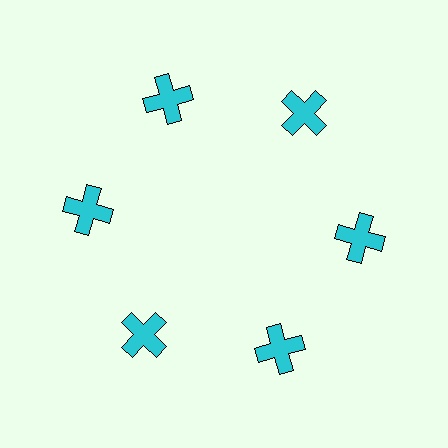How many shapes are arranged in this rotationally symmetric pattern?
There are 6 shapes, arranged in 6 groups of 1.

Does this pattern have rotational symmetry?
Yes, this pattern has 6-fold rotational symmetry. It looks the same after rotating 60 degrees around the center.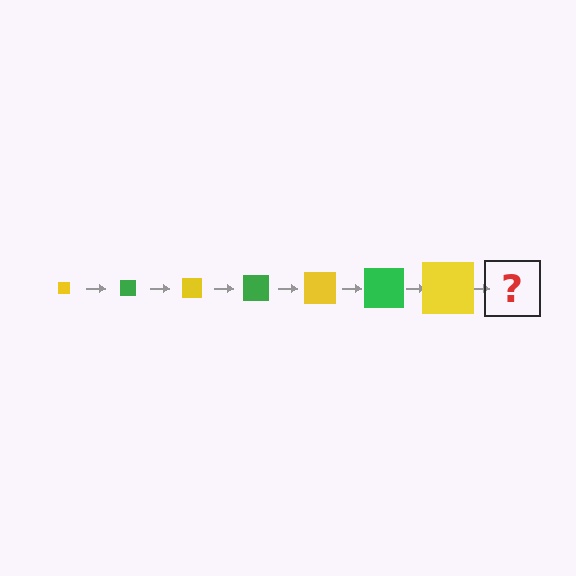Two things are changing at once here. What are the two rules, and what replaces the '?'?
The two rules are that the square grows larger each step and the color cycles through yellow and green. The '?' should be a green square, larger than the previous one.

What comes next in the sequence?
The next element should be a green square, larger than the previous one.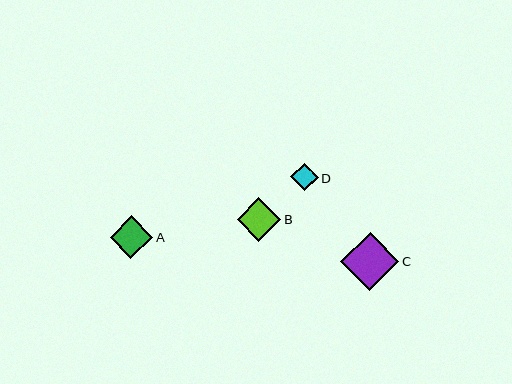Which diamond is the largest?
Diamond C is the largest with a size of approximately 58 pixels.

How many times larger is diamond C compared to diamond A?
Diamond C is approximately 1.4 times the size of diamond A.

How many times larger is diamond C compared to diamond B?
Diamond C is approximately 1.3 times the size of diamond B.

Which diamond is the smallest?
Diamond D is the smallest with a size of approximately 28 pixels.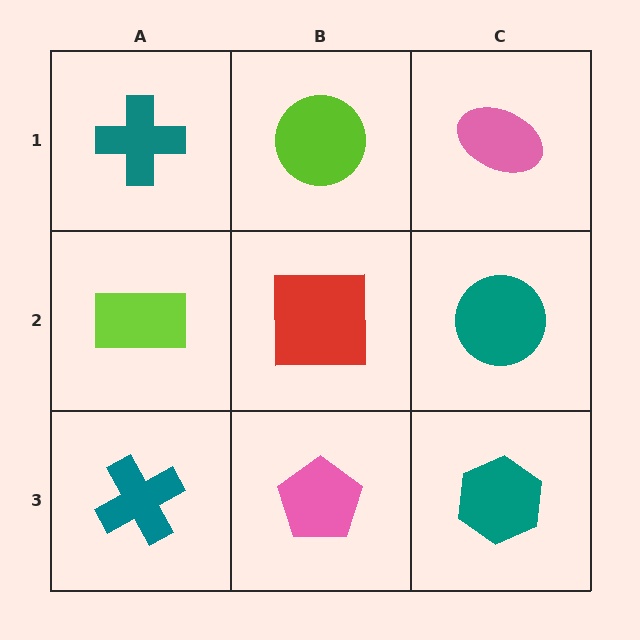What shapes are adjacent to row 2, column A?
A teal cross (row 1, column A), a teal cross (row 3, column A), a red square (row 2, column B).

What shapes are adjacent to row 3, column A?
A lime rectangle (row 2, column A), a pink pentagon (row 3, column B).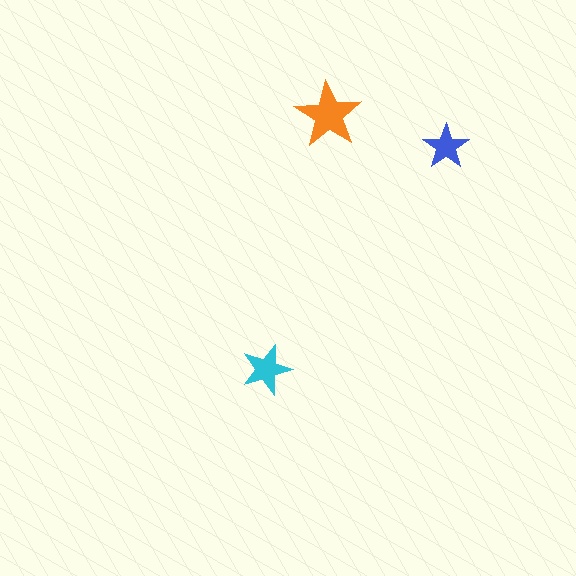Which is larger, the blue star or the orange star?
The orange one.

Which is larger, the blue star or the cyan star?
The cyan one.